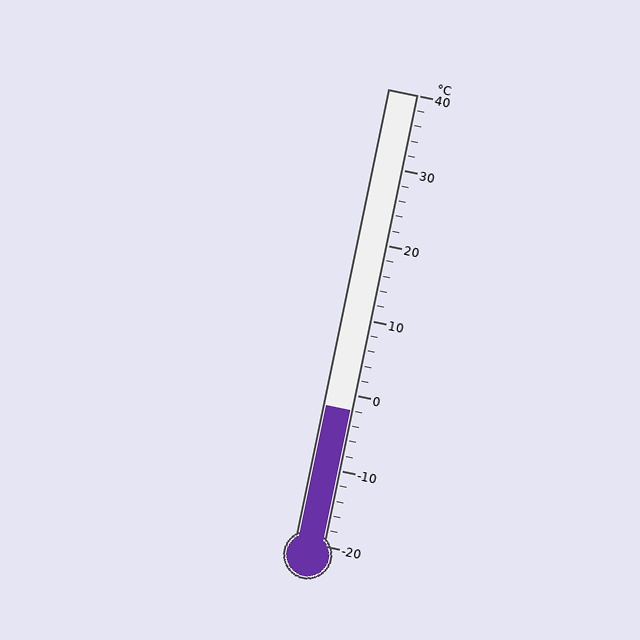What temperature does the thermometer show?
The thermometer shows approximately -2°C.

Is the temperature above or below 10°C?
The temperature is below 10°C.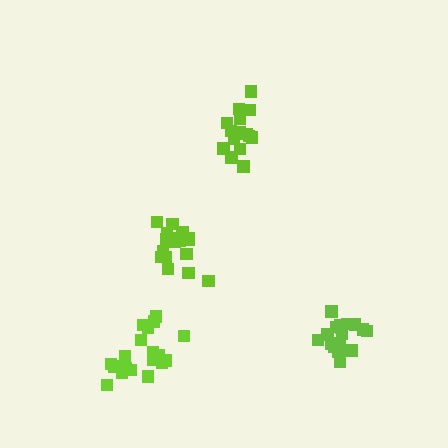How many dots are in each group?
Group 1: 17 dots, Group 2: 15 dots, Group 3: 19 dots, Group 4: 18 dots (69 total).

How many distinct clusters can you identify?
There are 4 distinct clusters.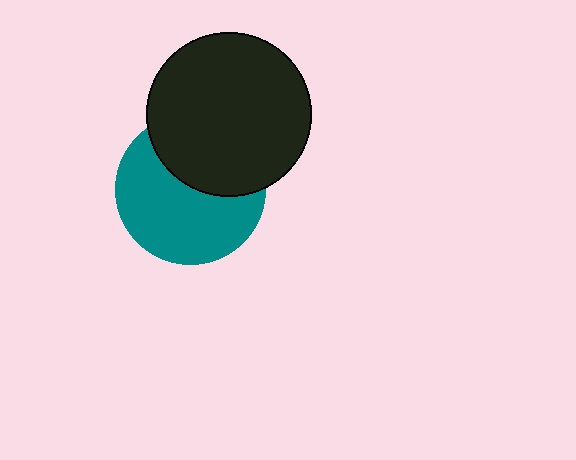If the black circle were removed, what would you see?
You would see the complete teal circle.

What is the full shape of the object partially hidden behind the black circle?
The partially hidden object is a teal circle.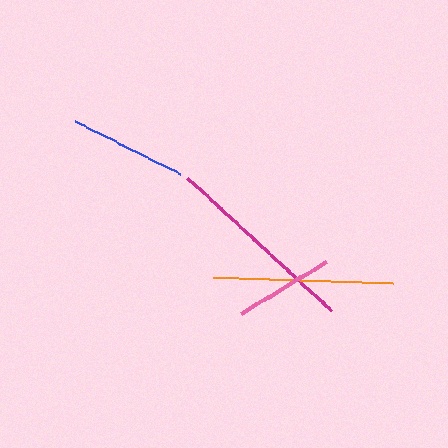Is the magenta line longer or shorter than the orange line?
The magenta line is longer than the orange line.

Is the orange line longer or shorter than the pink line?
The orange line is longer than the pink line.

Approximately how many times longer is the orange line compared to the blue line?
The orange line is approximately 1.5 times the length of the blue line.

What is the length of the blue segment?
The blue segment is approximately 117 pixels long.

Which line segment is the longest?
The magenta line is the longest at approximately 196 pixels.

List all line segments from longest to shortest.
From longest to shortest: magenta, orange, blue, pink.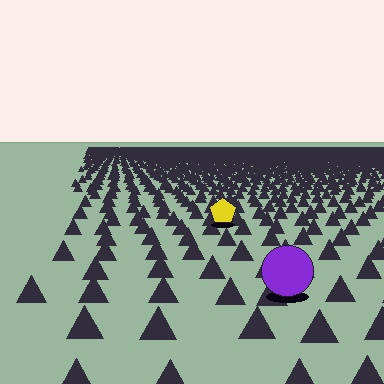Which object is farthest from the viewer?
The yellow pentagon is farthest from the viewer. It appears smaller and the ground texture around it is denser.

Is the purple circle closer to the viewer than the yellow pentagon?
Yes. The purple circle is closer — you can tell from the texture gradient: the ground texture is coarser near it.